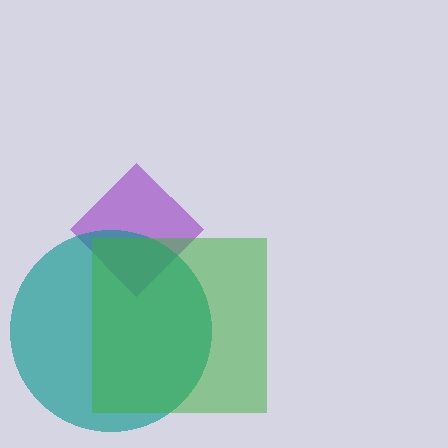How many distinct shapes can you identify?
There are 3 distinct shapes: a purple diamond, a teal circle, a green square.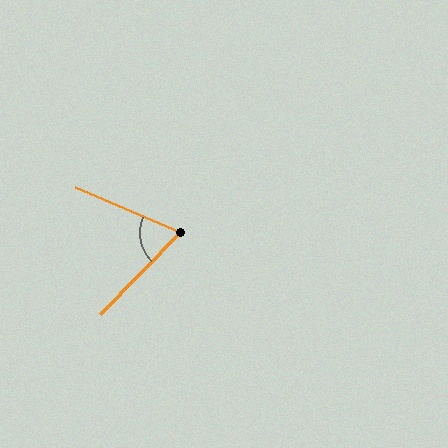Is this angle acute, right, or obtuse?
It is acute.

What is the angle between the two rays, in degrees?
Approximately 69 degrees.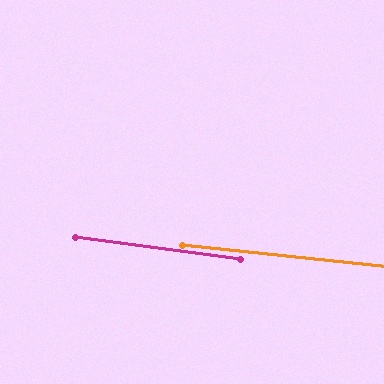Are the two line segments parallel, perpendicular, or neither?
Parallel — their directions differ by only 1.5°.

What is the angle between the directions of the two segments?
Approximately 2 degrees.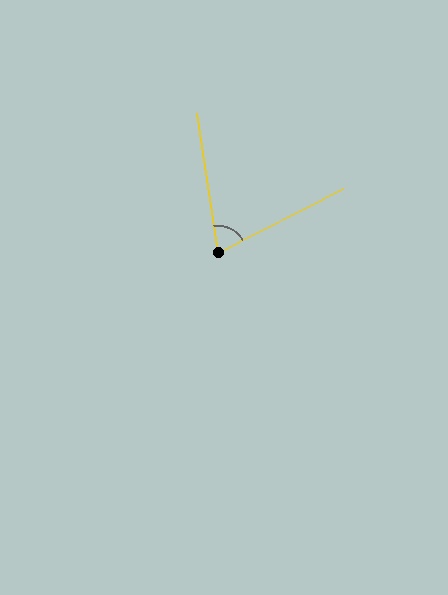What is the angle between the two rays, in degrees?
Approximately 71 degrees.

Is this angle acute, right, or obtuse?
It is acute.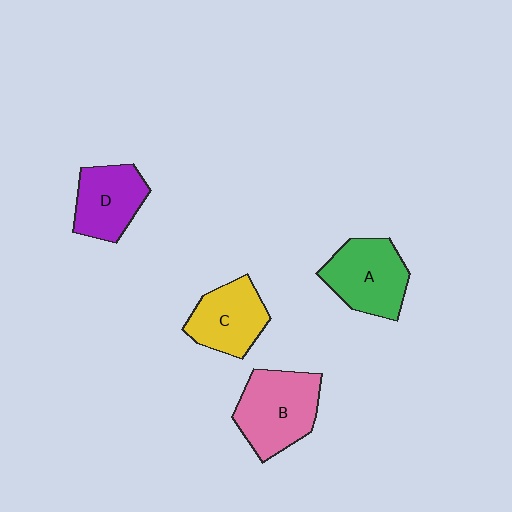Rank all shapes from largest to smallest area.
From largest to smallest: B (pink), A (green), C (yellow), D (purple).